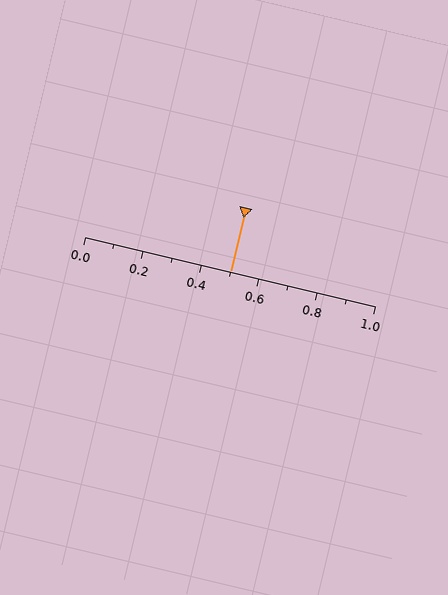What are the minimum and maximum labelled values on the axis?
The axis runs from 0.0 to 1.0.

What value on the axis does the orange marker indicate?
The marker indicates approximately 0.5.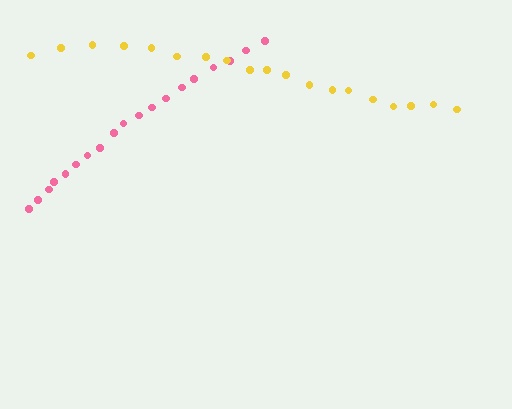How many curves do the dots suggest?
There are 2 distinct paths.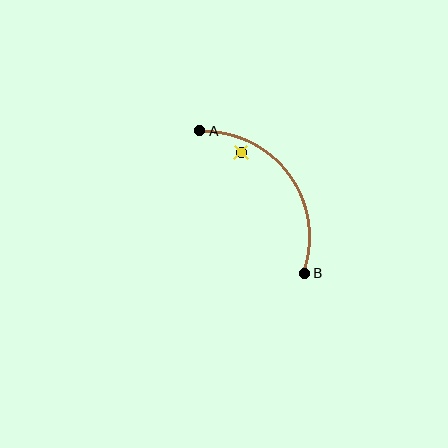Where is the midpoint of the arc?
The arc midpoint is the point on the curve farthest from the straight line joining A and B. It sits above and to the right of that line.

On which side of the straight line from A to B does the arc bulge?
The arc bulges above and to the right of the straight line connecting A and B.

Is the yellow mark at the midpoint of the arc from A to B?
No — the yellow mark does not lie on the arc at all. It sits slightly inside the curve.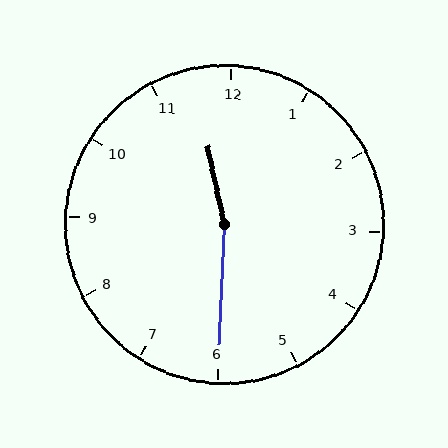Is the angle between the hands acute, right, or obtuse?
It is obtuse.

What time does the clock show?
11:30.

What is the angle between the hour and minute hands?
Approximately 165 degrees.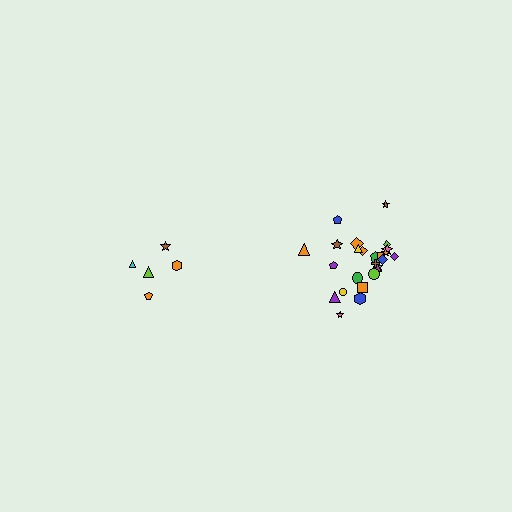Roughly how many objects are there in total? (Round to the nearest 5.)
Roughly 30 objects in total.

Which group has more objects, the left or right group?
The right group.